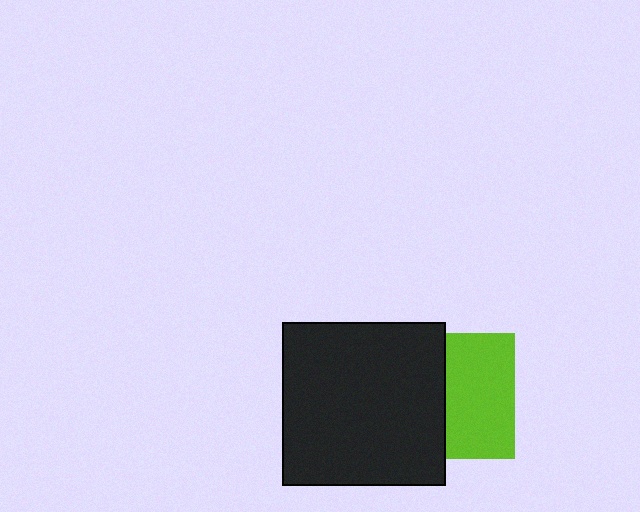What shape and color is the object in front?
The object in front is a black square.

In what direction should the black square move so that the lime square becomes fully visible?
The black square should move left. That is the shortest direction to clear the overlap and leave the lime square fully visible.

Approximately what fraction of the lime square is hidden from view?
Roughly 44% of the lime square is hidden behind the black square.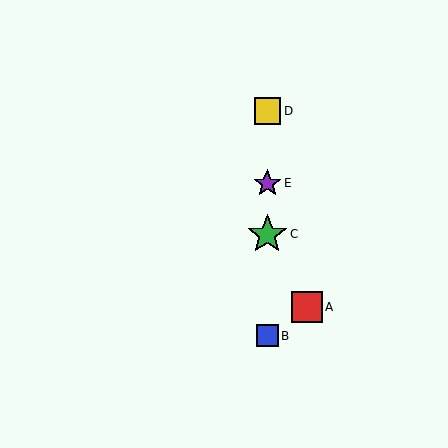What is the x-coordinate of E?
Object E is at x≈267.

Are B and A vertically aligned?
No, B is at x≈267 and A is at x≈307.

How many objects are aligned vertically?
4 objects (B, C, D, E) are aligned vertically.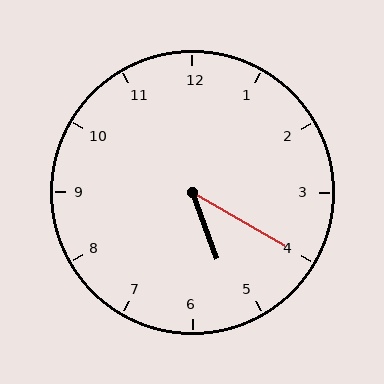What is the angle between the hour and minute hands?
Approximately 40 degrees.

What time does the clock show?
5:20.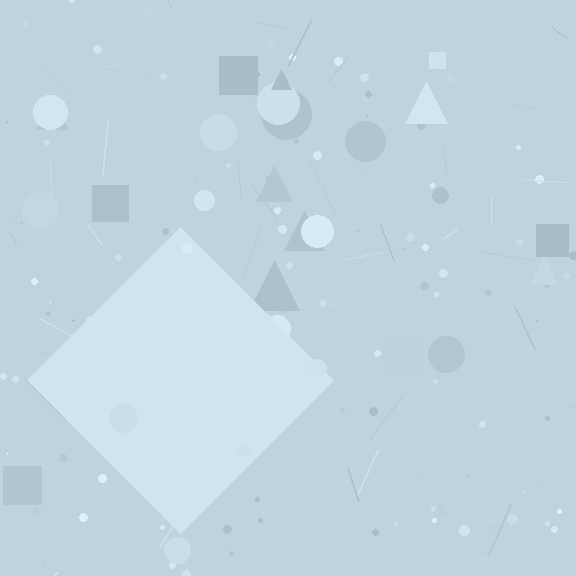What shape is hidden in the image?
A diamond is hidden in the image.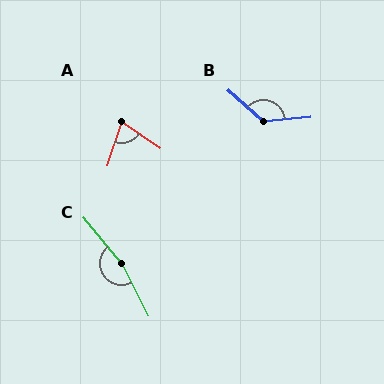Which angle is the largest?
C, at approximately 167 degrees.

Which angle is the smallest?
A, at approximately 74 degrees.